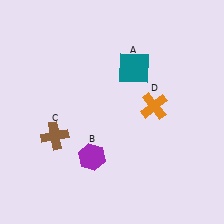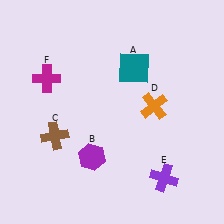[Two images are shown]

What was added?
A purple cross (E), a magenta cross (F) were added in Image 2.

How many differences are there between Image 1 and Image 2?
There are 2 differences between the two images.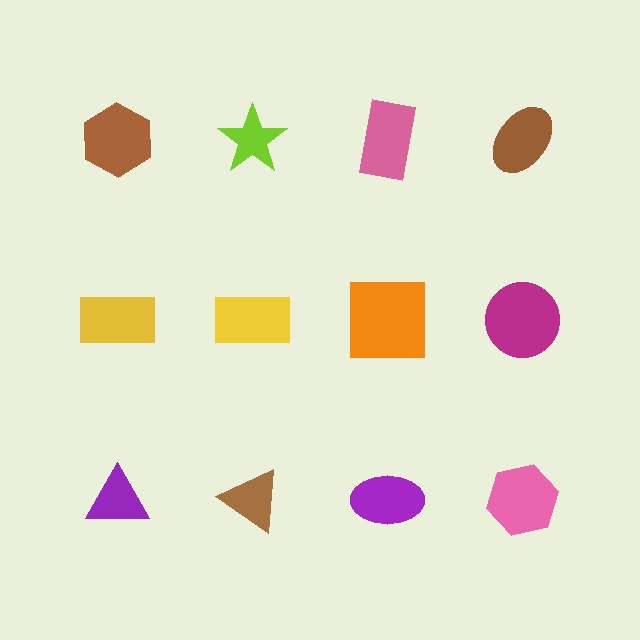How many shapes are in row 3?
4 shapes.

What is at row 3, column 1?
A purple triangle.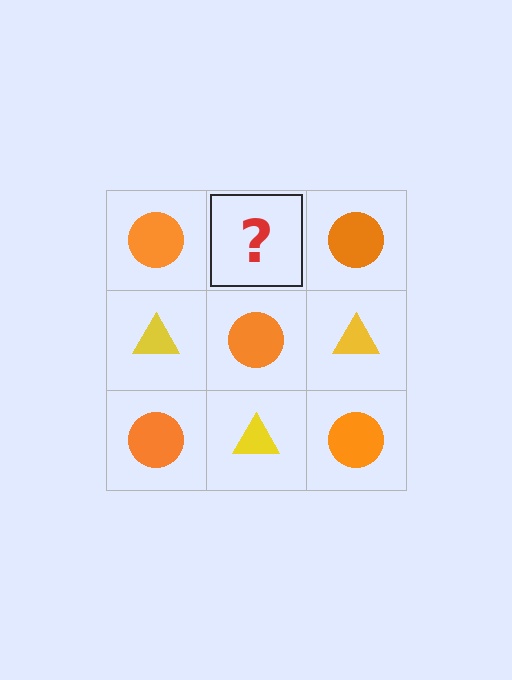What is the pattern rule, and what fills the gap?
The rule is that it alternates orange circle and yellow triangle in a checkerboard pattern. The gap should be filled with a yellow triangle.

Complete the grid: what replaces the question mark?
The question mark should be replaced with a yellow triangle.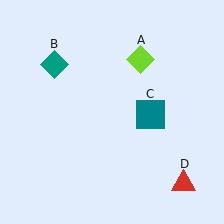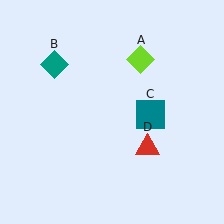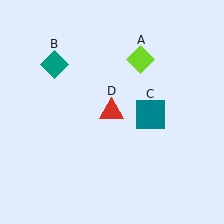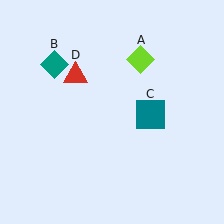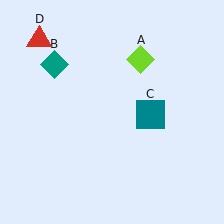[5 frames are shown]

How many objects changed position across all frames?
1 object changed position: red triangle (object D).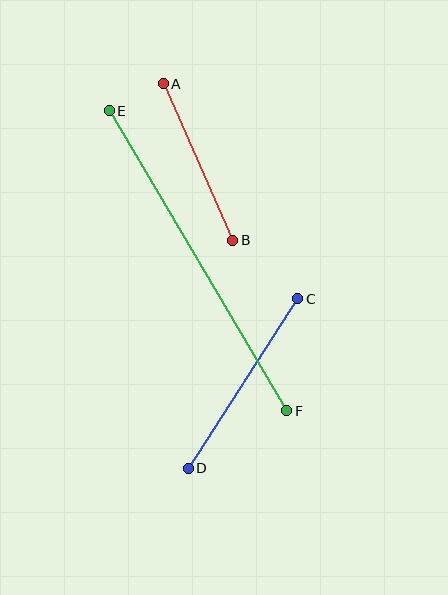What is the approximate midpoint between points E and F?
The midpoint is at approximately (198, 261) pixels.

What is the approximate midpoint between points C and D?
The midpoint is at approximately (243, 383) pixels.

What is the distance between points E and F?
The distance is approximately 349 pixels.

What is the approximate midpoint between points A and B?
The midpoint is at approximately (198, 162) pixels.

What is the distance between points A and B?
The distance is approximately 172 pixels.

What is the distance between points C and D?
The distance is approximately 202 pixels.